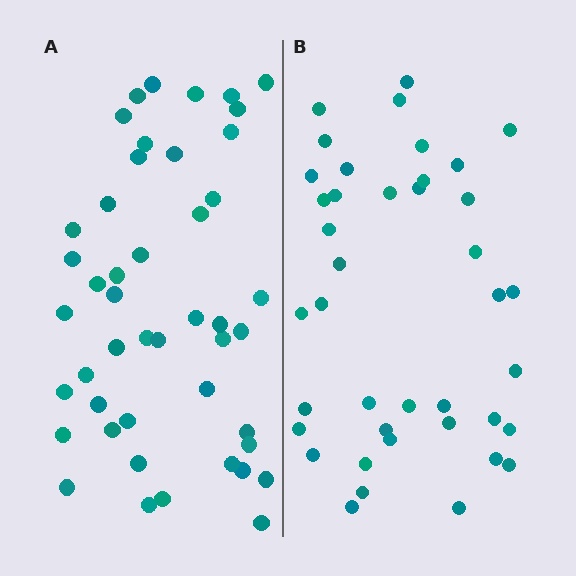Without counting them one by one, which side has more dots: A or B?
Region A (the left region) has more dots.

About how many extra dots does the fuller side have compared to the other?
Region A has about 6 more dots than region B.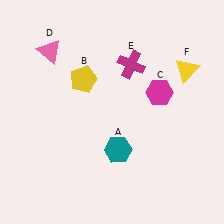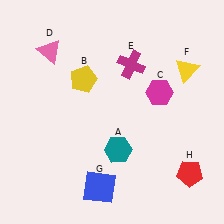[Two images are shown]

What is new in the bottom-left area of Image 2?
A blue square (G) was added in the bottom-left area of Image 2.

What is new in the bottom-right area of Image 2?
A red pentagon (H) was added in the bottom-right area of Image 2.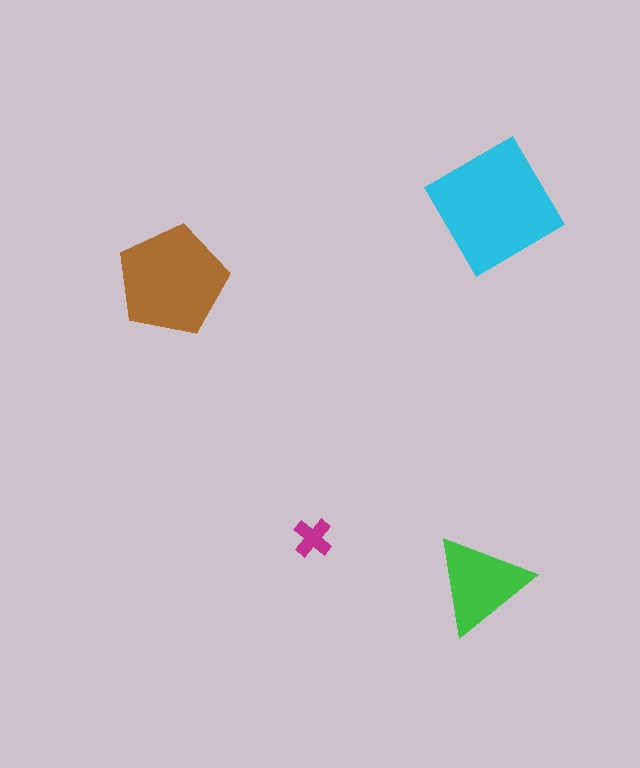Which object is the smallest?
The magenta cross.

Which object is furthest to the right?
The cyan diamond is rightmost.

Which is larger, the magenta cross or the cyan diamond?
The cyan diamond.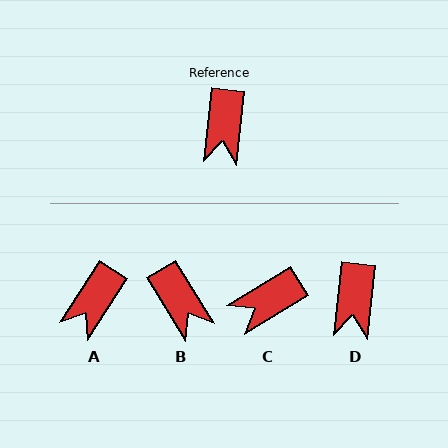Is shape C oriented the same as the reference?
No, it is off by about 53 degrees.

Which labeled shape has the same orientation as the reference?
D.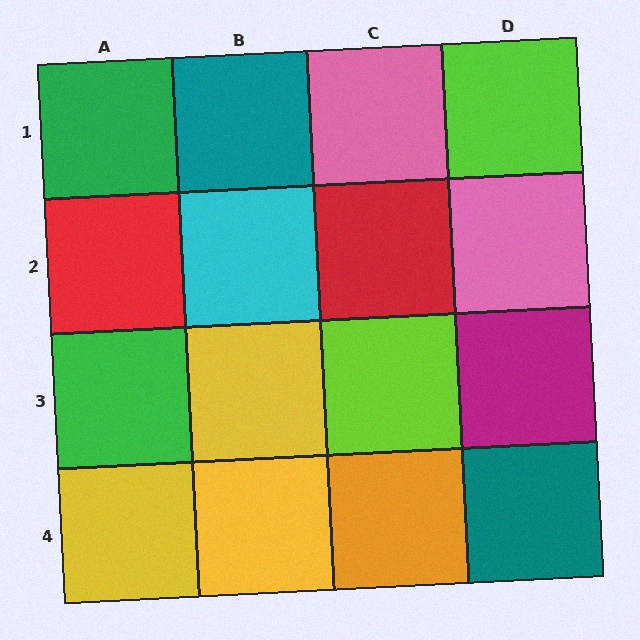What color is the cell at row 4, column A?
Yellow.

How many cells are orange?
1 cell is orange.